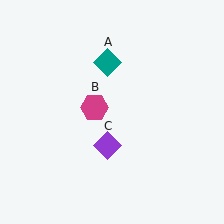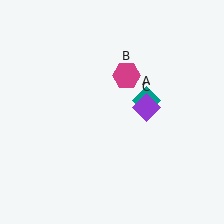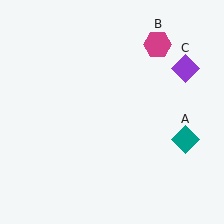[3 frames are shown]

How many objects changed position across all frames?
3 objects changed position: teal diamond (object A), magenta hexagon (object B), purple diamond (object C).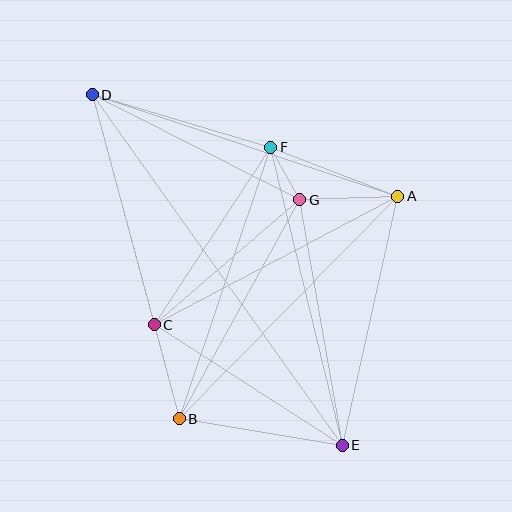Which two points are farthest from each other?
Points D and E are farthest from each other.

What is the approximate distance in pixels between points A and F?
The distance between A and F is approximately 136 pixels.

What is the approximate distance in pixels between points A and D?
The distance between A and D is approximately 322 pixels.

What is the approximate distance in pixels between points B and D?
The distance between B and D is approximately 336 pixels.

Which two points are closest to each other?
Points F and G are closest to each other.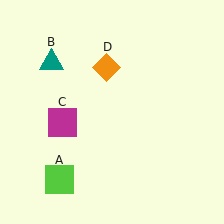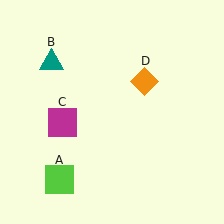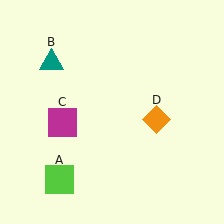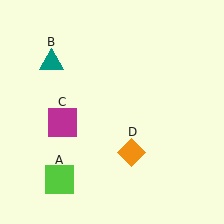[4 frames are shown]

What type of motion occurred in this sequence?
The orange diamond (object D) rotated clockwise around the center of the scene.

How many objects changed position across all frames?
1 object changed position: orange diamond (object D).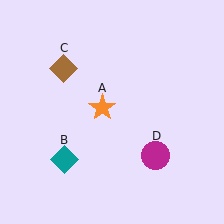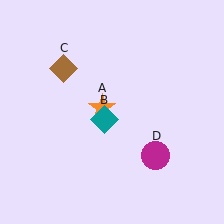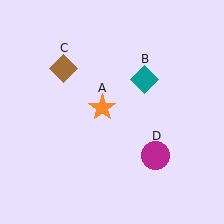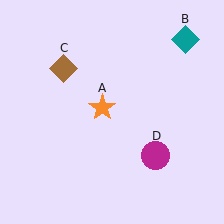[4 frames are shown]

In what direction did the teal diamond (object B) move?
The teal diamond (object B) moved up and to the right.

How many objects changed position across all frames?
1 object changed position: teal diamond (object B).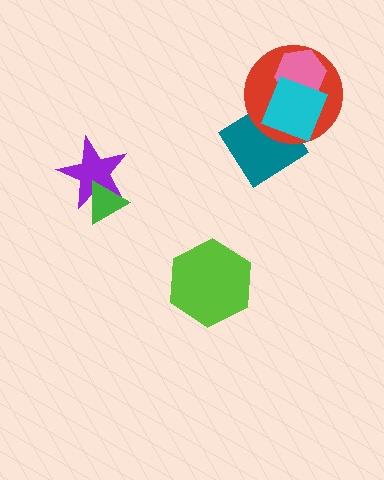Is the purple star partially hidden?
Yes, it is partially covered by another shape.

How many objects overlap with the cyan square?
3 objects overlap with the cyan square.